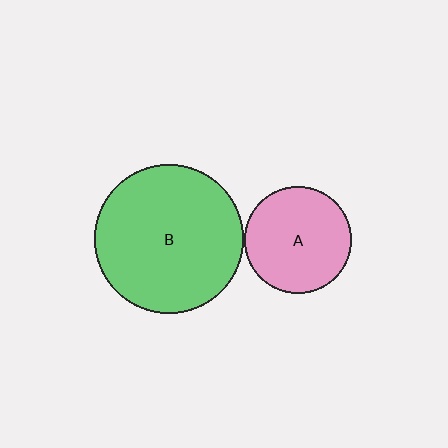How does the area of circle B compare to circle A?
Approximately 1.9 times.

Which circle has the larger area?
Circle B (green).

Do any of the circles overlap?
No, none of the circles overlap.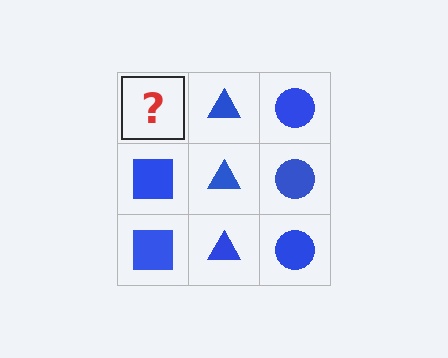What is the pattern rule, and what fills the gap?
The rule is that each column has a consistent shape. The gap should be filled with a blue square.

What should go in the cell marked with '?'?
The missing cell should contain a blue square.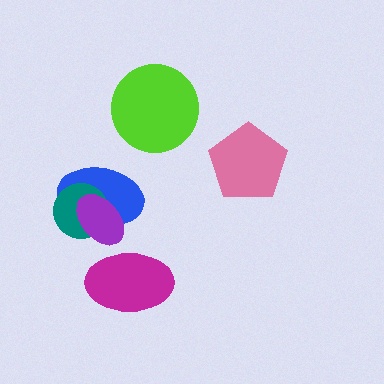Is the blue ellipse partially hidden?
Yes, it is partially covered by another shape.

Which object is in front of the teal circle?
The purple ellipse is in front of the teal circle.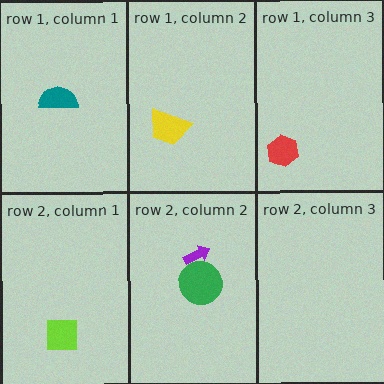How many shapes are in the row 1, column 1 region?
1.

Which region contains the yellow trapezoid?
The row 1, column 2 region.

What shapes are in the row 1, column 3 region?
The red hexagon.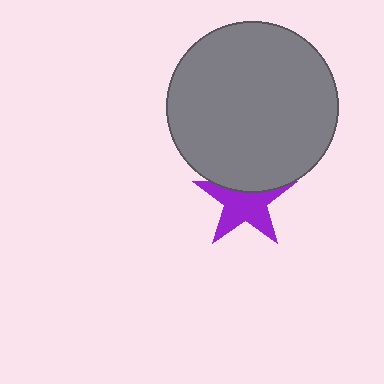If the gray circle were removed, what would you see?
You would see the complete purple star.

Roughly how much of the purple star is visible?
Most of it is visible (roughly 67%).